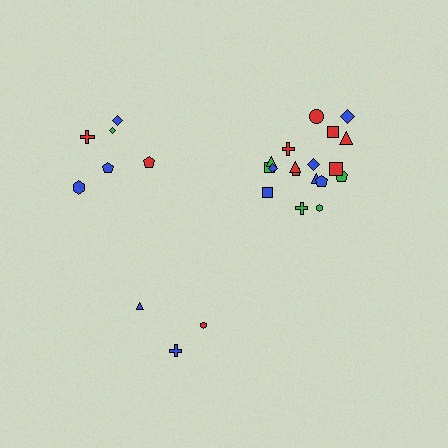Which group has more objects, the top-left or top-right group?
The top-right group.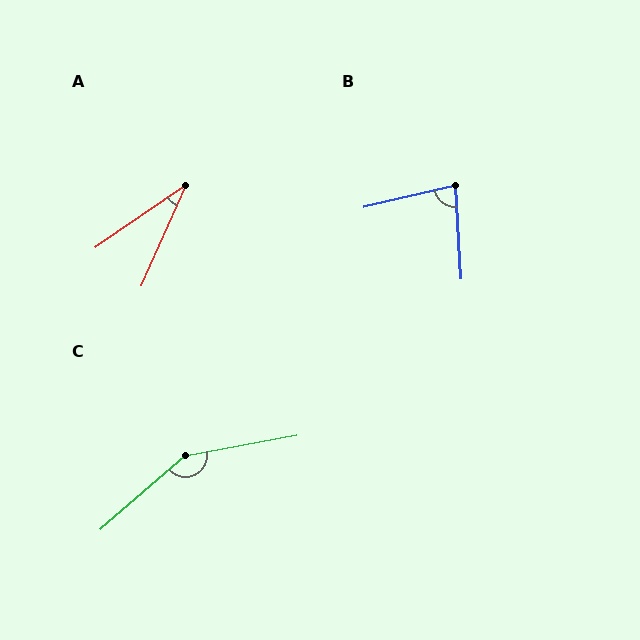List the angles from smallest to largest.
A (31°), B (80°), C (149°).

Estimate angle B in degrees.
Approximately 80 degrees.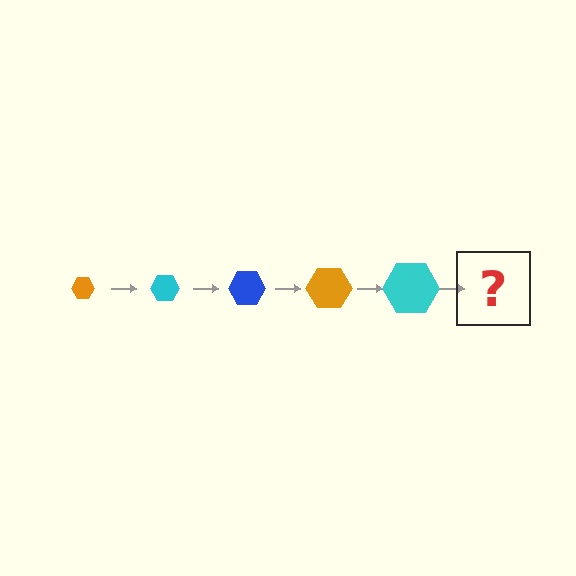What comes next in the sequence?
The next element should be a blue hexagon, larger than the previous one.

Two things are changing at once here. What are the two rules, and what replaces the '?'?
The two rules are that the hexagon grows larger each step and the color cycles through orange, cyan, and blue. The '?' should be a blue hexagon, larger than the previous one.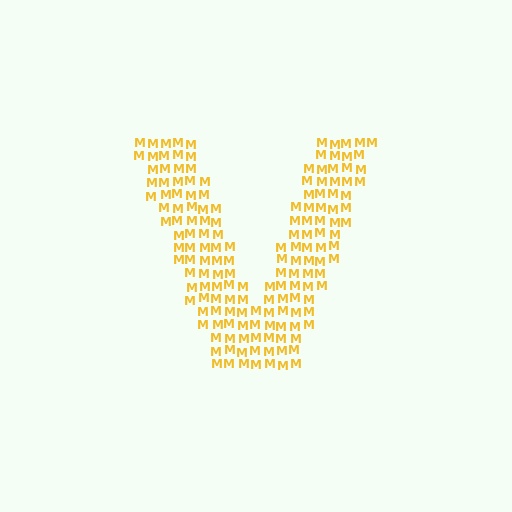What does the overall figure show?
The overall figure shows the letter V.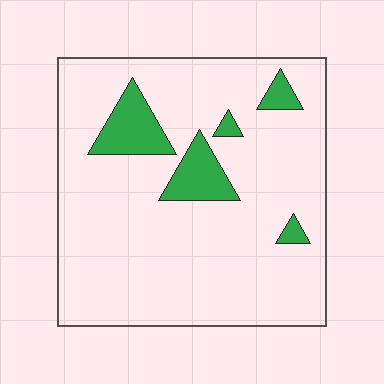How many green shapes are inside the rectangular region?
5.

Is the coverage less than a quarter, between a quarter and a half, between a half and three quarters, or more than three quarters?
Less than a quarter.